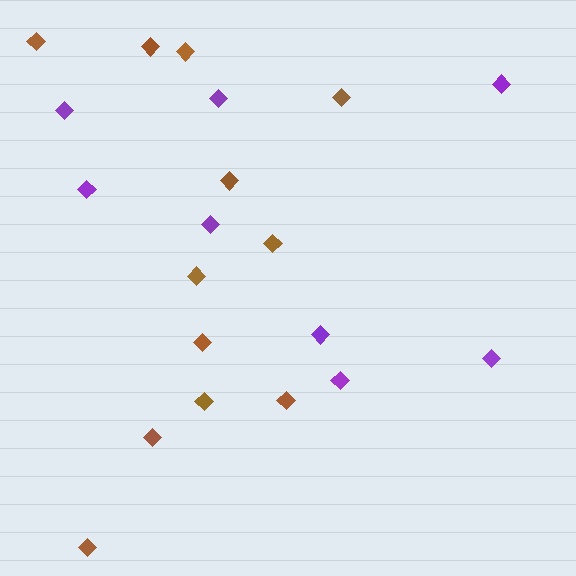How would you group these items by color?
There are 2 groups: one group of purple diamonds (8) and one group of brown diamonds (12).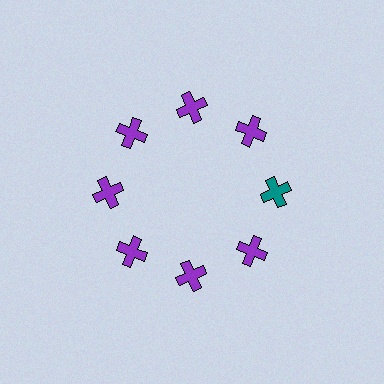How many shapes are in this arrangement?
There are 8 shapes arranged in a ring pattern.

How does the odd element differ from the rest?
It has a different color: teal instead of purple.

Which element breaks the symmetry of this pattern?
The teal cross at roughly the 3 o'clock position breaks the symmetry. All other shapes are purple crosses.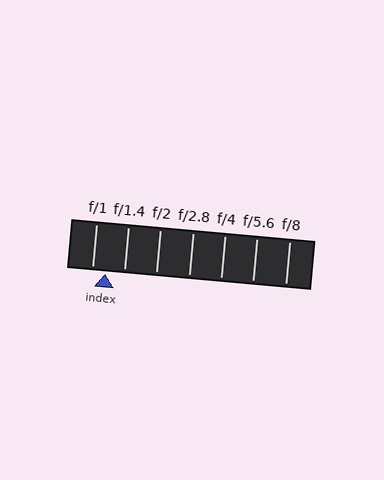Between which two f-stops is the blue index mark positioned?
The index mark is between f/1 and f/1.4.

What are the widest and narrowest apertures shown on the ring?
The widest aperture shown is f/1 and the narrowest is f/8.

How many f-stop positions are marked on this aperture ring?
There are 7 f-stop positions marked.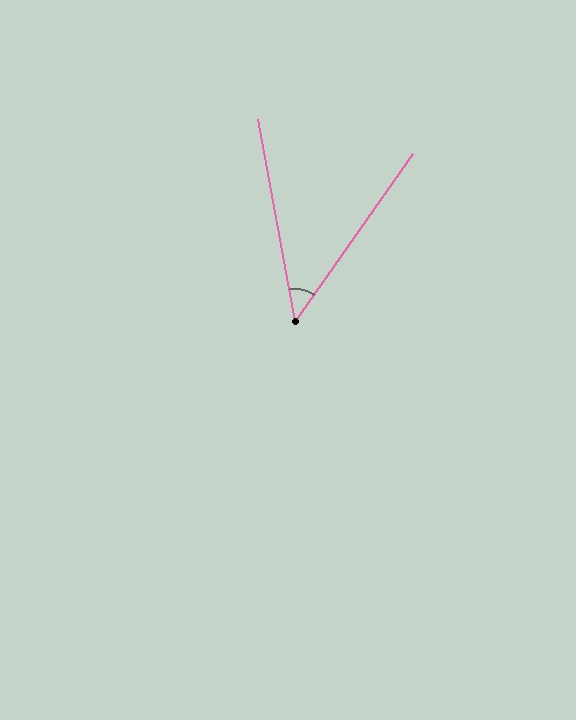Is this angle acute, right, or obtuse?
It is acute.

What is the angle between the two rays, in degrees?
Approximately 46 degrees.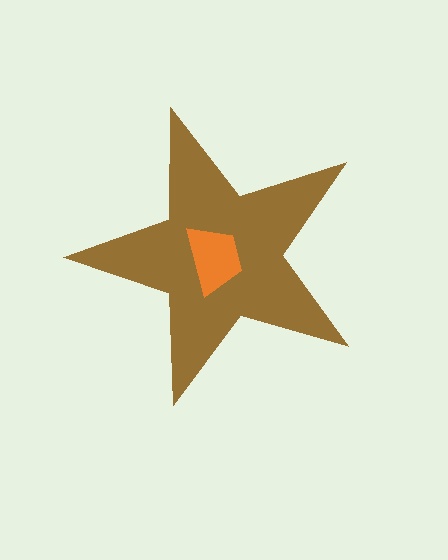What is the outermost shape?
The brown star.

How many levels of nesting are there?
2.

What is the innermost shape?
The orange trapezoid.